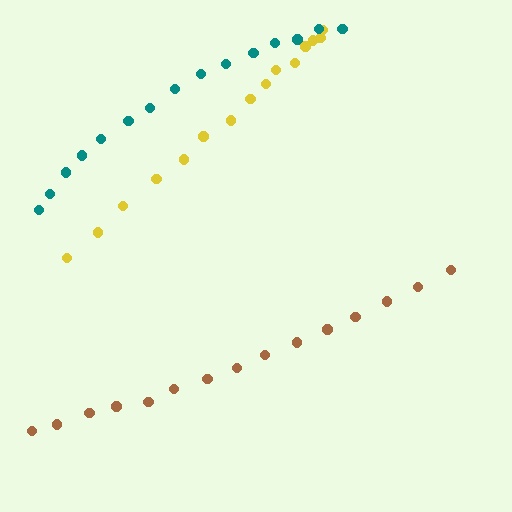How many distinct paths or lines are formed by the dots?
There are 3 distinct paths.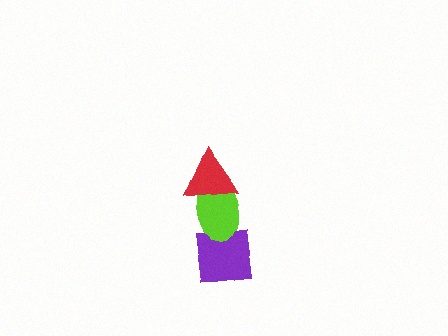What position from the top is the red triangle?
The red triangle is 1st from the top.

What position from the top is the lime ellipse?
The lime ellipse is 2nd from the top.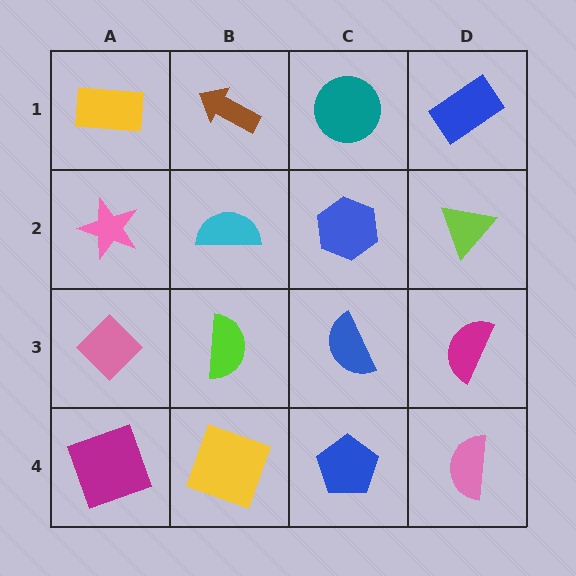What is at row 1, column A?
A yellow rectangle.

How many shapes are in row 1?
4 shapes.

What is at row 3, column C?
A blue semicircle.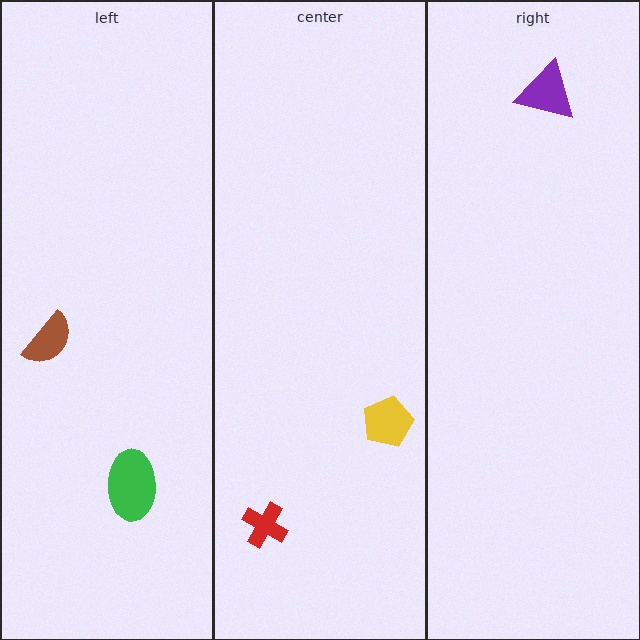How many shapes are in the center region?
2.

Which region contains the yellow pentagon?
The center region.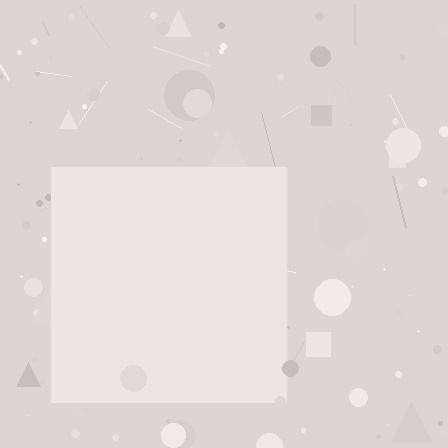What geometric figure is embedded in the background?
A square is embedded in the background.